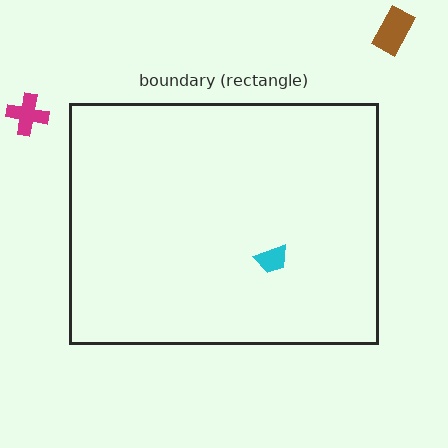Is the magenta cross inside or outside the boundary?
Outside.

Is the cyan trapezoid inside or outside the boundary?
Inside.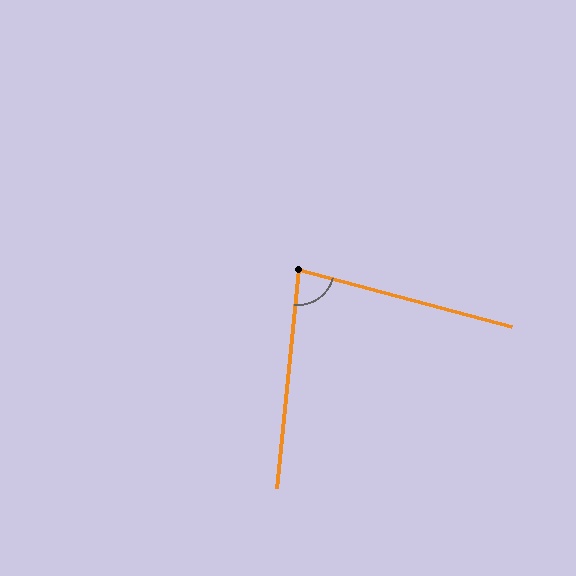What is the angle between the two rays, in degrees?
Approximately 81 degrees.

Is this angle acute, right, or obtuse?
It is acute.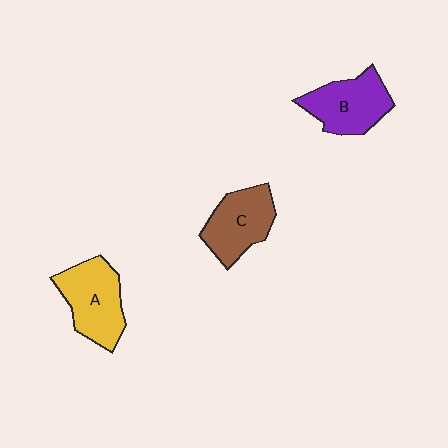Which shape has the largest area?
Shape A (yellow).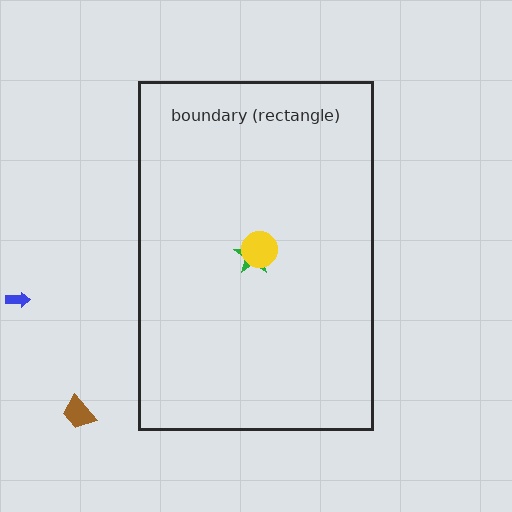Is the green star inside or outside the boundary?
Inside.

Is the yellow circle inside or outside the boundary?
Inside.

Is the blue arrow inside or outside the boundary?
Outside.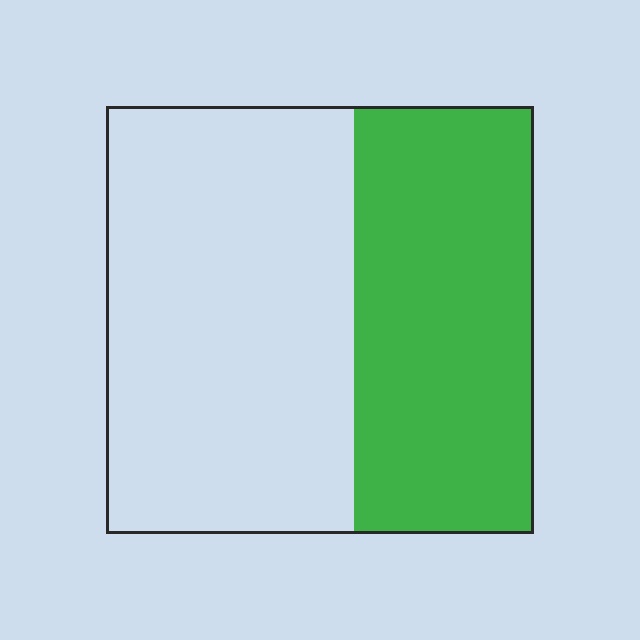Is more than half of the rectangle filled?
No.